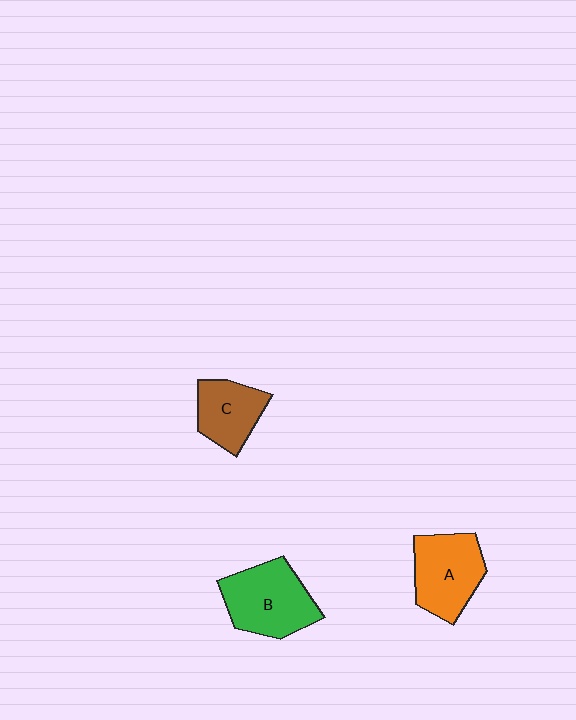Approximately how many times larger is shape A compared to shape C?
Approximately 1.3 times.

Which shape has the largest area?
Shape B (green).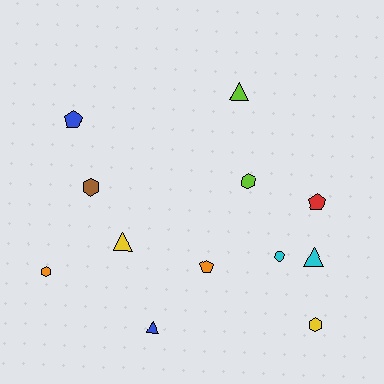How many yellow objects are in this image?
There are 2 yellow objects.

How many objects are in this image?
There are 12 objects.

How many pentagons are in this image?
There are 3 pentagons.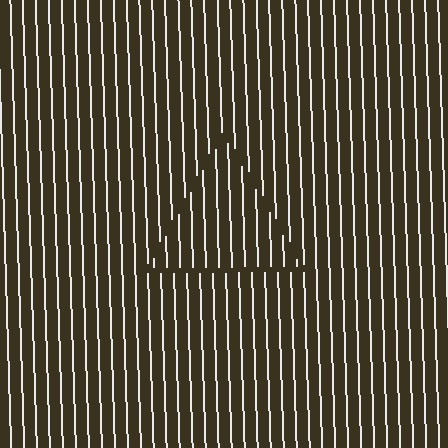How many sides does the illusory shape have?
3 sides — the line-ends trace a triangle.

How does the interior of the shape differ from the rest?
The interior of the shape contains the same grating, shifted by half a period — the contour is defined by the phase discontinuity where line-ends from the inner and outer gratings abut.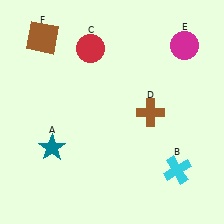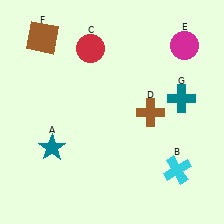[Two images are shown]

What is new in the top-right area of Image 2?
A teal cross (G) was added in the top-right area of Image 2.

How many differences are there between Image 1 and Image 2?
There is 1 difference between the two images.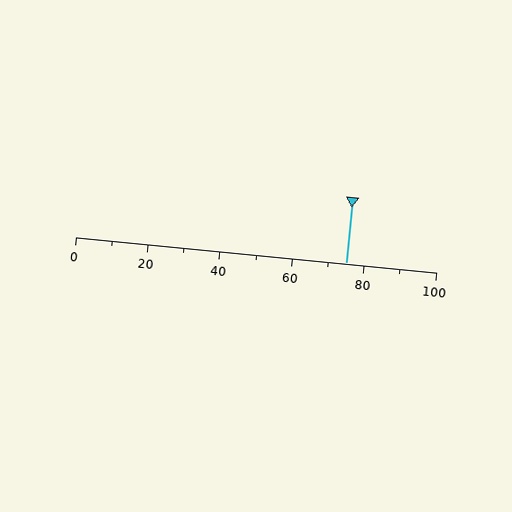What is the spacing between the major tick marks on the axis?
The major ticks are spaced 20 apart.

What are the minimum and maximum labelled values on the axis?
The axis runs from 0 to 100.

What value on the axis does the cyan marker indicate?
The marker indicates approximately 75.